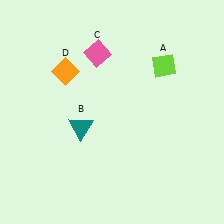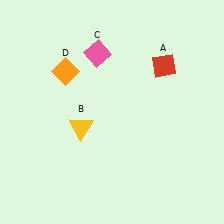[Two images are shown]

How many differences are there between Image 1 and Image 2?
There are 2 differences between the two images.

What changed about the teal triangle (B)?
In Image 1, B is teal. In Image 2, it changed to yellow.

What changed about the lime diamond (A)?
In Image 1, A is lime. In Image 2, it changed to red.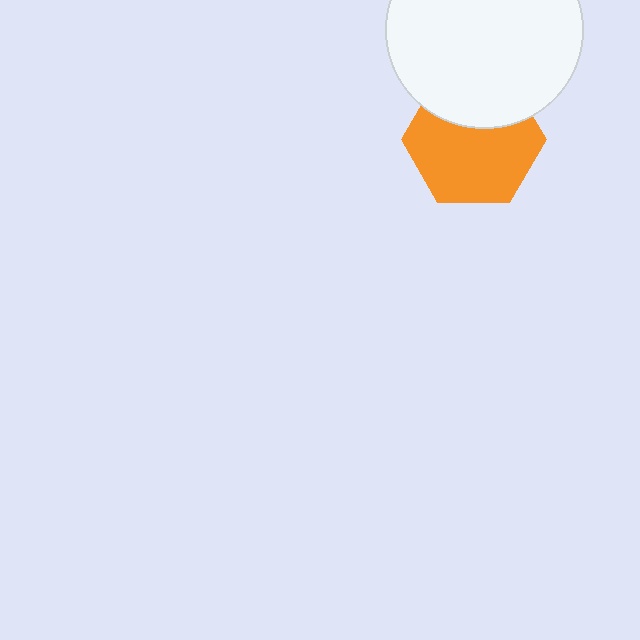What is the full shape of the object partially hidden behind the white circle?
The partially hidden object is an orange hexagon.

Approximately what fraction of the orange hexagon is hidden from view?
Roughly 32% of the orange hexagon is hidden behind the white circle.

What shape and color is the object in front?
The object in front is a white circle.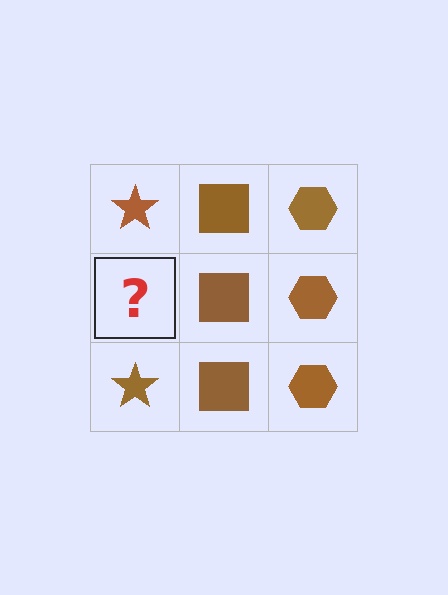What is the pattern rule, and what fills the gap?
The rule is that each column has a consistent shape. The gap should be filled with a brown star.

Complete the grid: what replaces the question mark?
The question mark should be replaced with a brown star.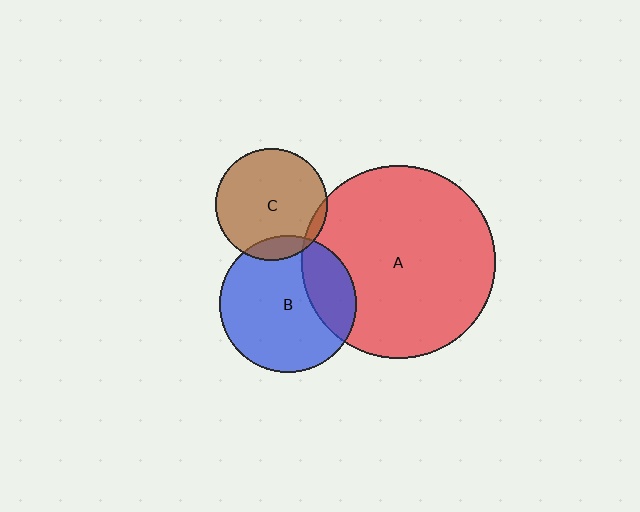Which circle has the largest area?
Circle A (red).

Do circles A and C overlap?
Yes.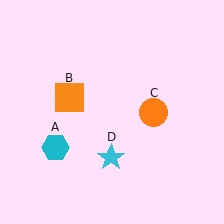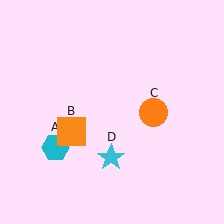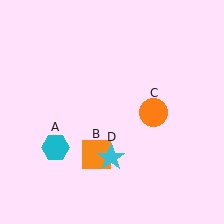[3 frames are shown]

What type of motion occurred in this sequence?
The orange square (object B) rotated counterclockwise around the center of the scene.